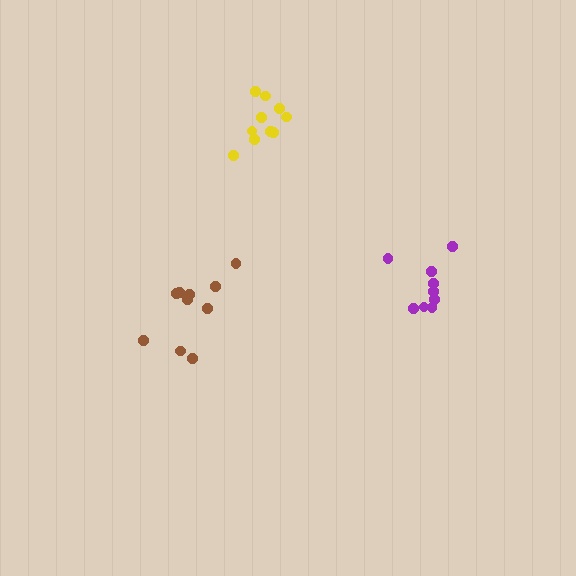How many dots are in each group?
Group 1: 9 dots, Group 2: 10 dots, Group 3: 10 dots (29 total).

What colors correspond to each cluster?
The clusters are colored: purple, yellow, brown.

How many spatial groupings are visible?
There are 3 spatial groupings.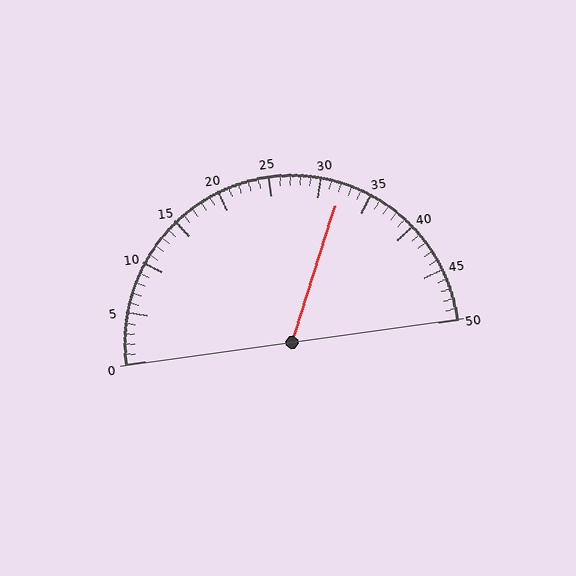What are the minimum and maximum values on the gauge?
The gauge ranges from 0 to 50.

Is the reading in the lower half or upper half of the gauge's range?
The reading is in the upper half of the range (0 to 50).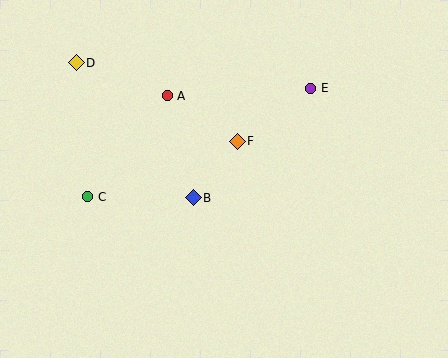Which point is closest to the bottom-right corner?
Point B is closest to the bottom-right corner.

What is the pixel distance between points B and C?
The distance between B and C is 105 pixels.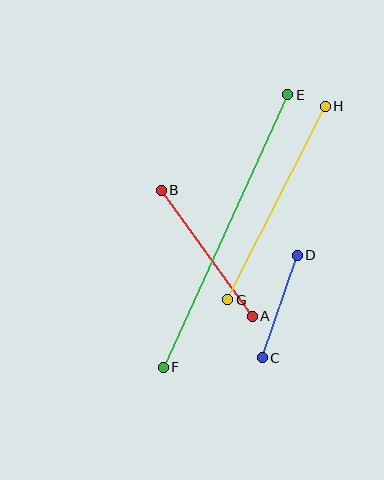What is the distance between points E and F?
The distance is approximately 299 pixels.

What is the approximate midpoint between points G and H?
The midpoint is at approximately (276, 203) pixels.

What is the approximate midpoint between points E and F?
The midpoint is at approximately (226, 231) pixels.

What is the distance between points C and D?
The distance is approximately 109 pixels.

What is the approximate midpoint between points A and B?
The midpoint is at approximately (207, 253) pixels.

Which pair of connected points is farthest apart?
Points E and F are farthest apart.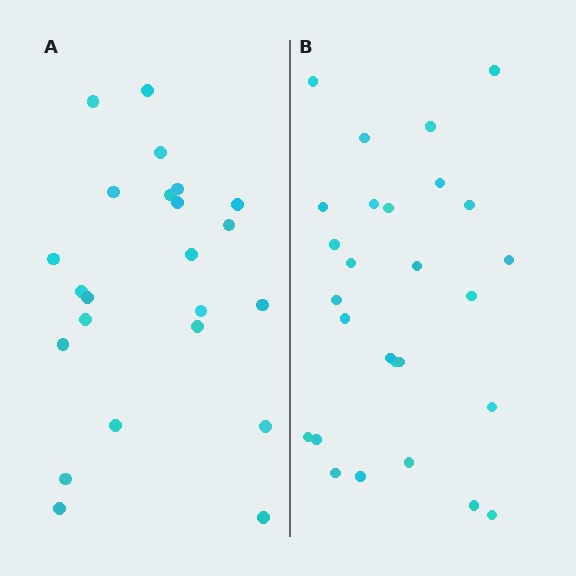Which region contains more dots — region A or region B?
Region B (the right region) has more dots.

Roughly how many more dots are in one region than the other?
Region B has about 4 more dots than region A.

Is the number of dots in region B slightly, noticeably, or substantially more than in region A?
Region B has only slightly more — the two regions are fairly close. The ratio is roughly 1.2 to 1.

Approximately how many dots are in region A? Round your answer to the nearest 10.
About 20 dots. (The exact count is 23, which rounds to 20.)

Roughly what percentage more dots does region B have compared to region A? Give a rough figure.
About 15% more.